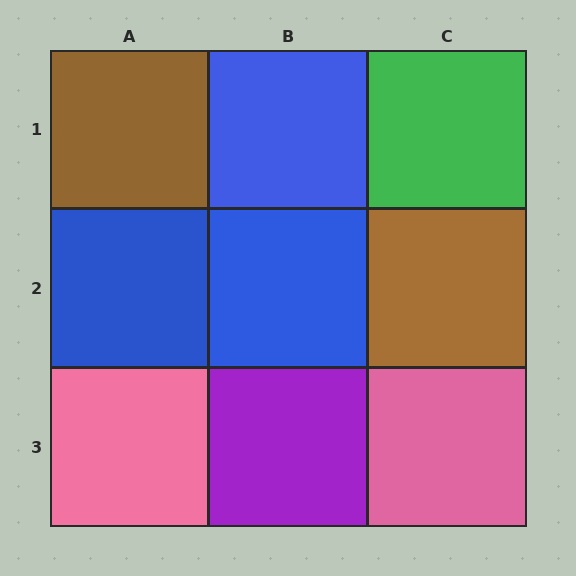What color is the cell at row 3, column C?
Pink.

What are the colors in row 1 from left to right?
Brown, blue, green.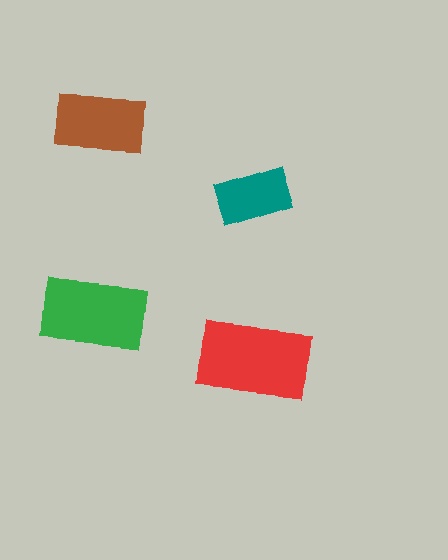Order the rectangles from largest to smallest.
the red one, the green one, the brown one, the teal one.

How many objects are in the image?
There are 4 objects in the image.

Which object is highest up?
The brown rectangle is topmost.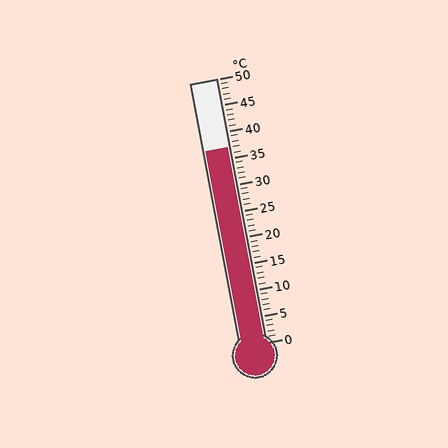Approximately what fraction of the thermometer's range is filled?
The thermometer is filled to approximately 75% of its range.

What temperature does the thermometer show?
The thermometer shows approximately 37°C.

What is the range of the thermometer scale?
The thermometer scale ranges from 0°C to 50°C.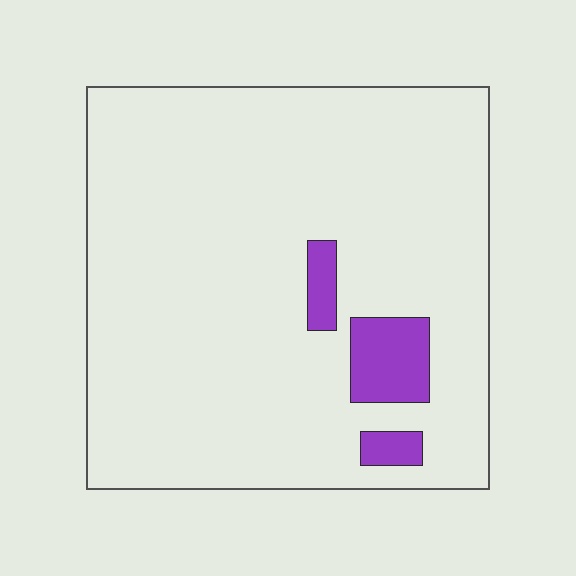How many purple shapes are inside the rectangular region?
3.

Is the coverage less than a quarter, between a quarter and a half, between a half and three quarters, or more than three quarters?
Less than a quarter.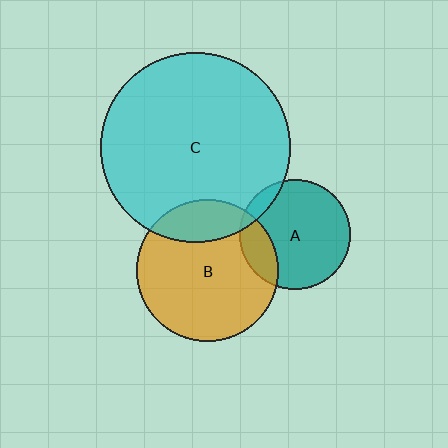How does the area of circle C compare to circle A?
Approximately 2.9 times.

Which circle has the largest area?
Circle C (cyan).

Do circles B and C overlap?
Yes.